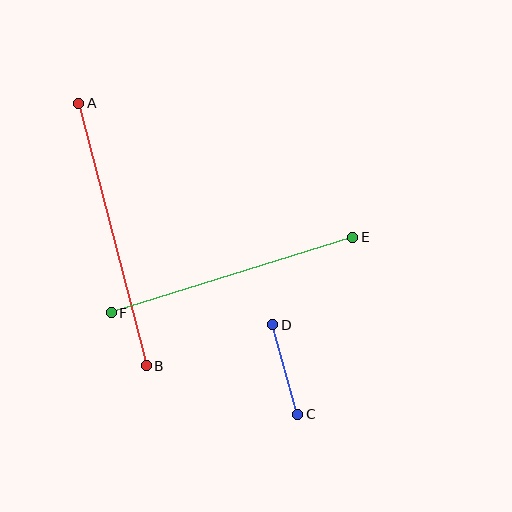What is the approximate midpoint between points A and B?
The midpoint is at approximately (113, 235) pixels.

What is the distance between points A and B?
The distance is approximately 271 pixels.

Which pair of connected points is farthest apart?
Points A and B are farthest apart.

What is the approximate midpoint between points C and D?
The midpoint is at approximately (285, 370) pixels.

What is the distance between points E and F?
The distance is approximately 253 pixels.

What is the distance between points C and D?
The distance is approximately 93 pixels.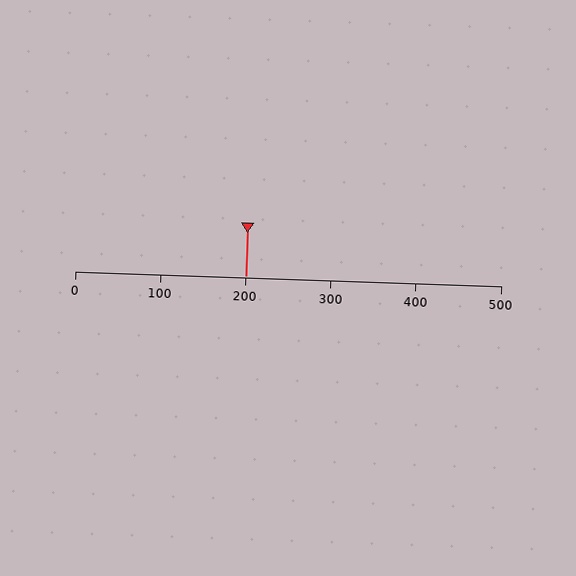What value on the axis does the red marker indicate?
The marker indicates approximately 200.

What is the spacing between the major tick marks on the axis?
The major ticks are spaced 100 apart.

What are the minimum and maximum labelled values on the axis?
The axis runs from 0 to 500.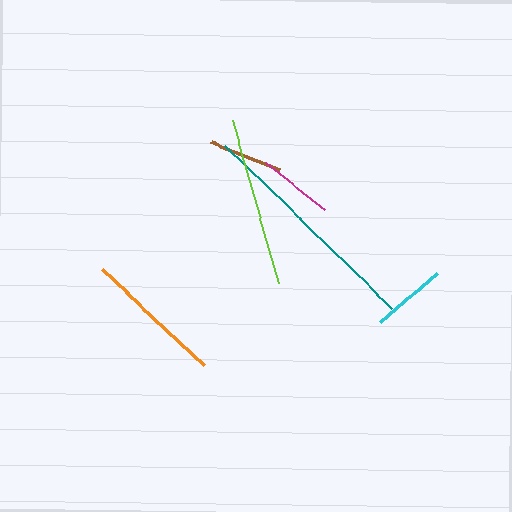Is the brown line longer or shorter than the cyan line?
The brown line is longer than the cyan line.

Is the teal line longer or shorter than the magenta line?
The teal line is longer than the magenta line.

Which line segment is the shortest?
The cyan line is the shortest at approximately 74 pixels.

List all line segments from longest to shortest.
From longest to shortest: teal, lime, orange, magenta, brown, cyan.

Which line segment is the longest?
The teal line is the longest at approximately 233 pixels.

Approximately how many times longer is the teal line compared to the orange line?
The teal line is approximately 1.7 times the length of the orange line.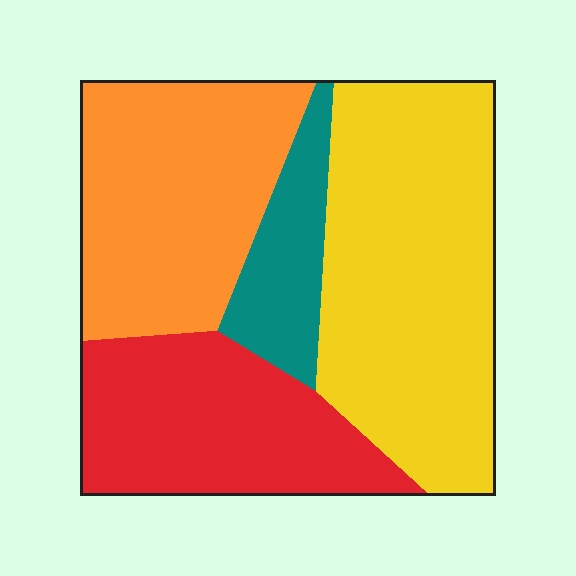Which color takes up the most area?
Yellow, at roughly 40%.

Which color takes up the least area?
Teal, at roughly 10%.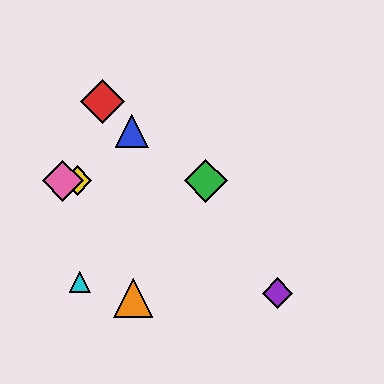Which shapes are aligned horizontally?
The green diamond, the yellow diamond, the pink diamond are aligned horizontally.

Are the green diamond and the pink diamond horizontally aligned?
Yes, both are at y≈181.